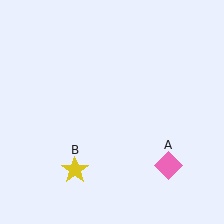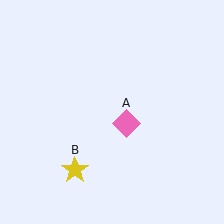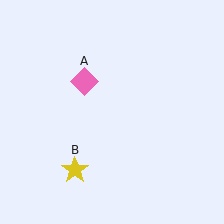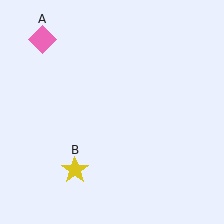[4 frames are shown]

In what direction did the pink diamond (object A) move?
The pink diamond (object A) moved up and to the left.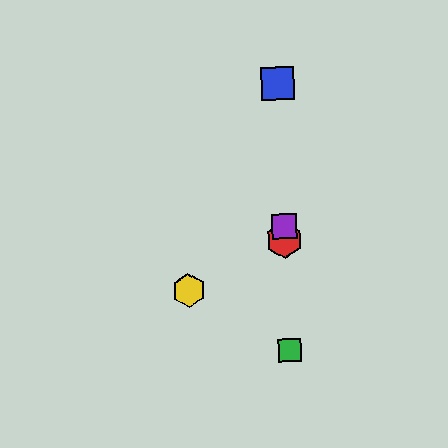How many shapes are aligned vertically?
4 shapes (the red hexagon, the blue square, the green square, the purple square) are aligned vertically.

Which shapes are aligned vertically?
The red hexagon, the blue square, the green square, the purple square are aligned vertically.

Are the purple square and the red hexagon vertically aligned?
Yes, both are at x≈284.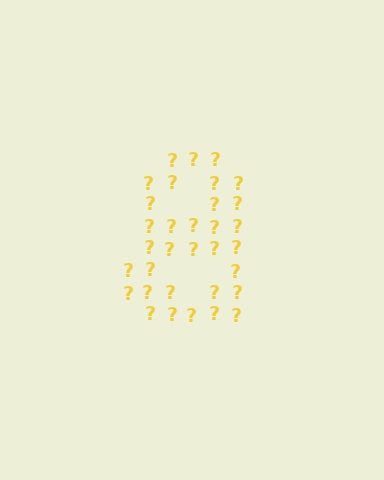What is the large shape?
The large shape is the digit 8.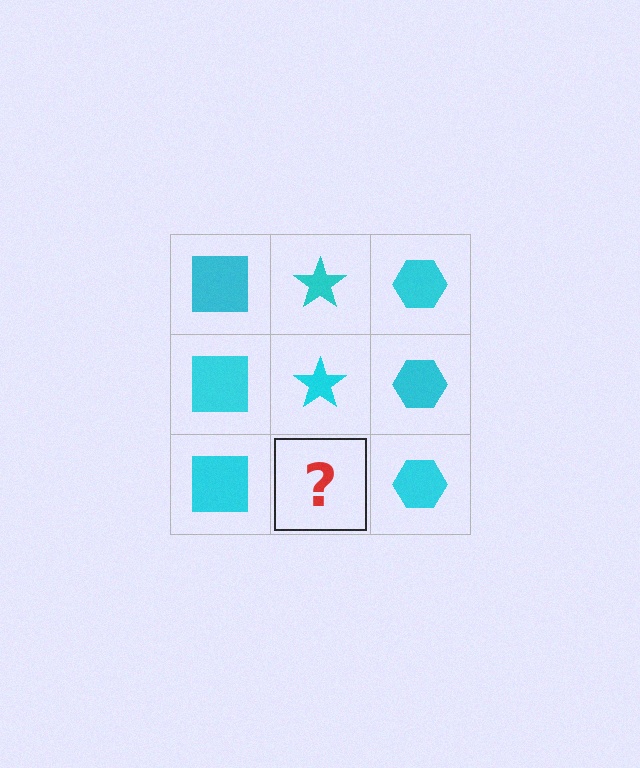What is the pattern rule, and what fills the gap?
The rule is that each column has a consistent shape. The gap should be filled with a cyan star.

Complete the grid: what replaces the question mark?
The question mark should be replaced with a cyan star.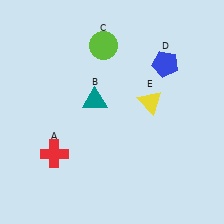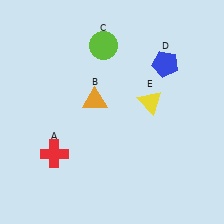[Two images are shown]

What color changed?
The triangle (B) changed from teal in Image 1 to orange in Image 2.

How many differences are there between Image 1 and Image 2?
There is 1 difference between the two images.